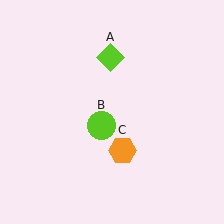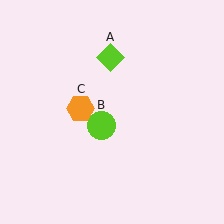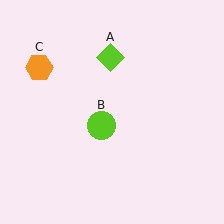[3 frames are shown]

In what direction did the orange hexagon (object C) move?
The orange hexagon (object C) moved up and to the left.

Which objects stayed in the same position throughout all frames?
Lime diamond (object A) and lime circle (object B) remained stationary.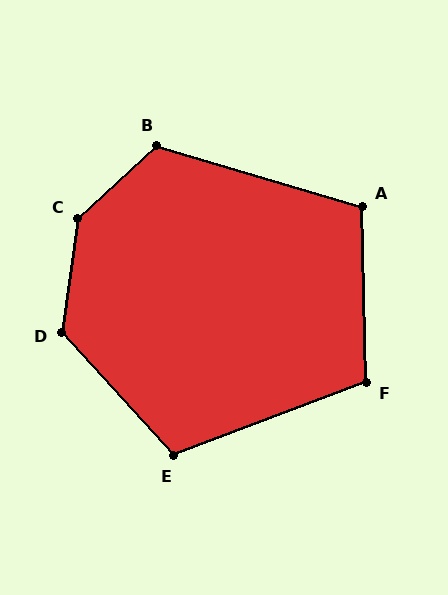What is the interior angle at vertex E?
Approximately 111 degrees (obtuse).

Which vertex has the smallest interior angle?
A, at approximately 107 degrees.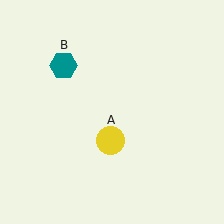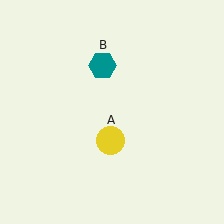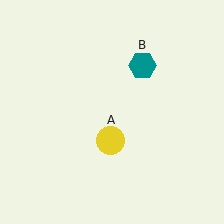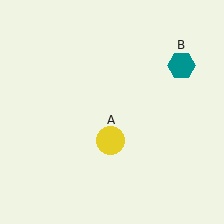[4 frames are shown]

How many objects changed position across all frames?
1 object changed position: teal hexagon (object B).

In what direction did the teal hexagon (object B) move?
The teal hexagon (object B) moved right.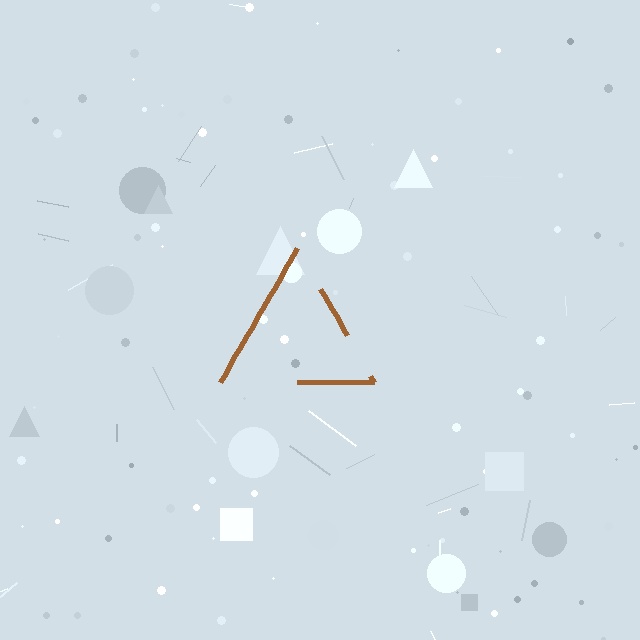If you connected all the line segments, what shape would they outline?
They would outline a triangle.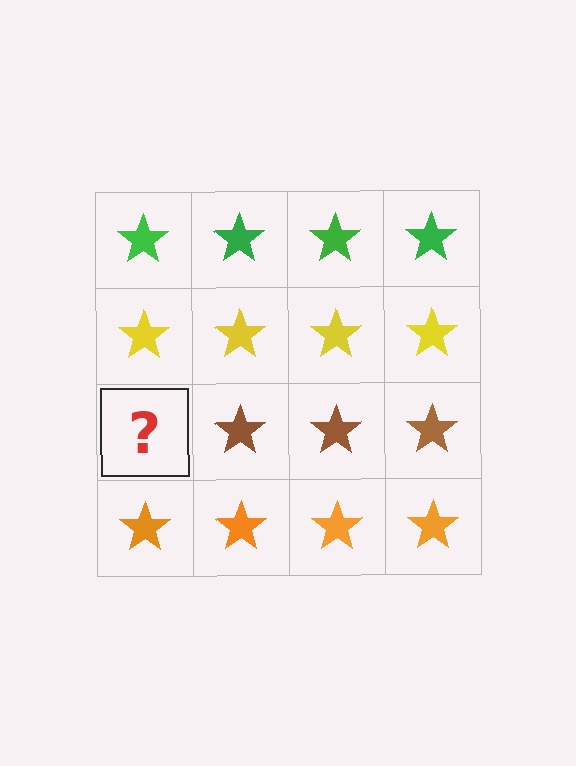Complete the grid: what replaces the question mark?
The question mark should be replaced with a brown star.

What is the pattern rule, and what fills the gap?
The rule is that each row has a consistent color. The gap should be filled with a brown star.